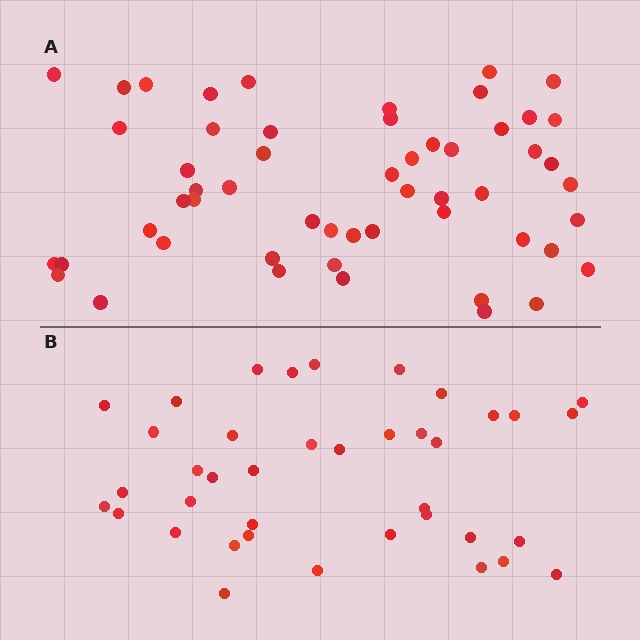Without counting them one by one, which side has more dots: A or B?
Region A (the top region) has more dots.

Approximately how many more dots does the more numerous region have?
Region A has approximately 15 more dots than region B.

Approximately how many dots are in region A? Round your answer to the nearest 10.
About 50 dots. (The exact count is 54, which rounds to 50.)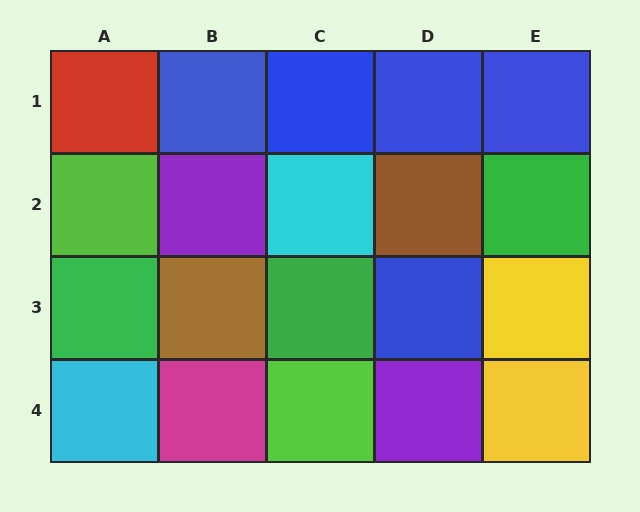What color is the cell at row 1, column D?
Blue.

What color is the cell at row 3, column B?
Brown.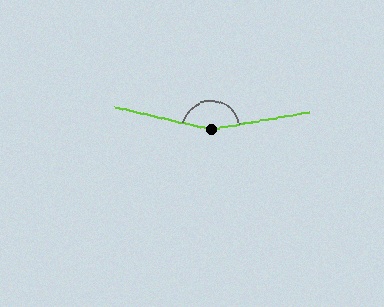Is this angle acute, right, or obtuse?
It is obtuse.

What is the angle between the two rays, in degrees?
Approximately 158 degrees.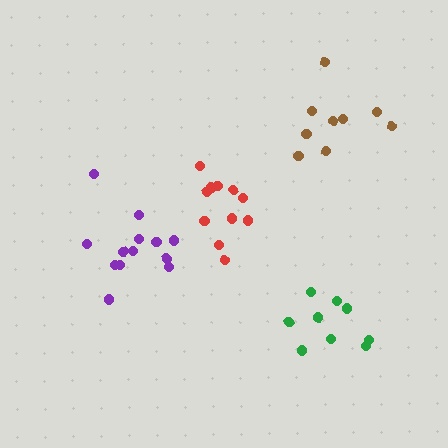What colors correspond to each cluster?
The clusters are colored: green, purple, brown, red.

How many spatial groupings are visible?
There are 4 spatial groupings.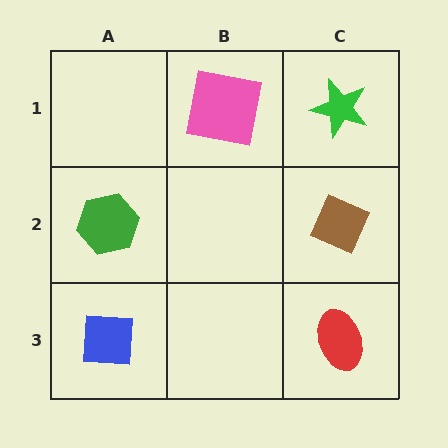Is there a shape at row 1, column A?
No, that cell is empty.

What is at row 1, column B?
A pink square.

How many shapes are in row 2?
2 shapes.